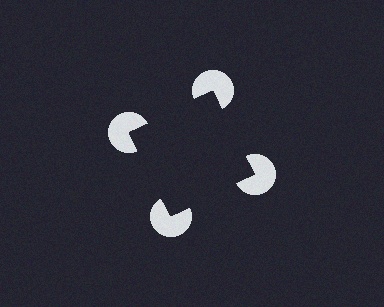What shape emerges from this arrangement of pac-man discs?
An illusory square — its edges are inferred from the aligned wedge cuts in the pac-man discs, not physically drawn.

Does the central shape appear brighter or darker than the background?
It typically appears slightly darker than the background, even though no actual brightness change is drawn.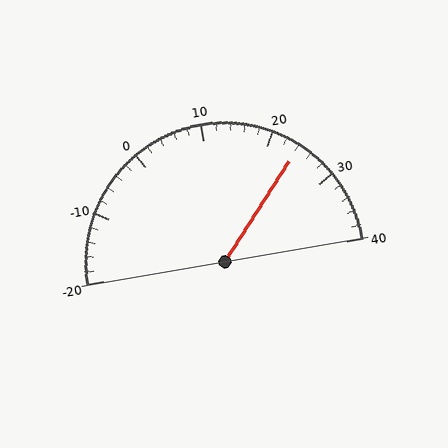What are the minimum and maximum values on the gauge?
The gauge ranges from -20 to 40.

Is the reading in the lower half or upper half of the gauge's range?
The reading is in the upper half of the range (-20 to 40).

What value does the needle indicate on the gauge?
The needle indicates approximately 24.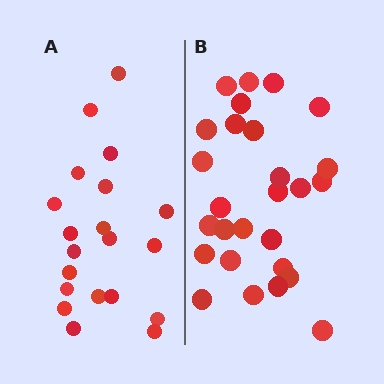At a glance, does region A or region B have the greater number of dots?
Region B (the right region) has more dots.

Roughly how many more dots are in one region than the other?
Region B has roughly 8 or so more dots than region A.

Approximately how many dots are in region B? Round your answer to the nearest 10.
About 30 dots. (The exact count is 27, which rounds to 30.)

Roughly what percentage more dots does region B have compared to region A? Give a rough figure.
About 35% more.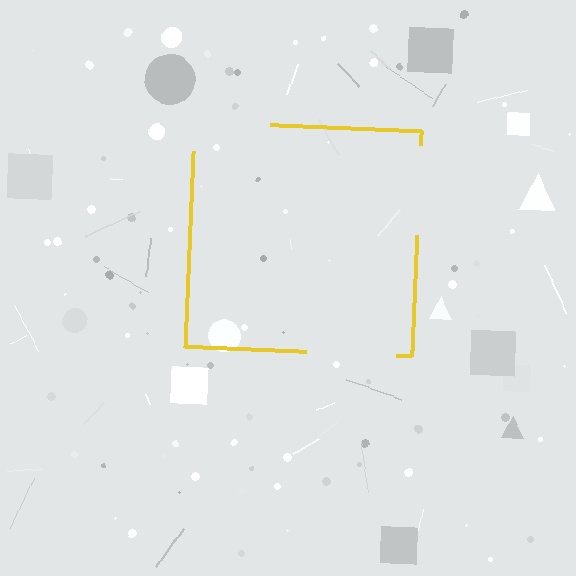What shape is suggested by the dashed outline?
The dashed outline suggests a square.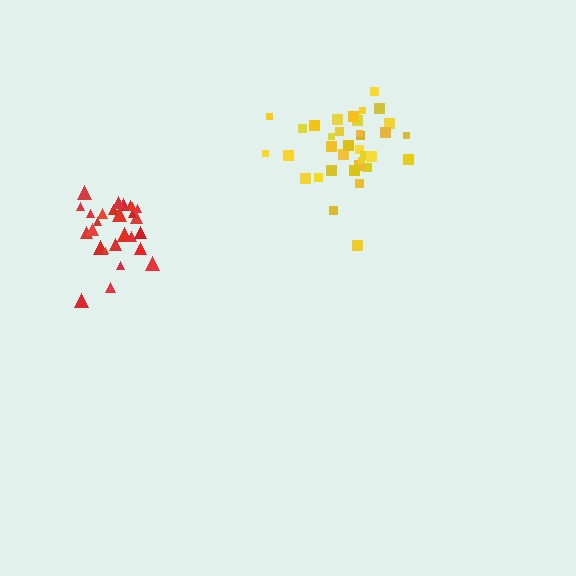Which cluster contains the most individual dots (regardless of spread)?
Yellow (35).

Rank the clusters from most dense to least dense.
yellow, red.